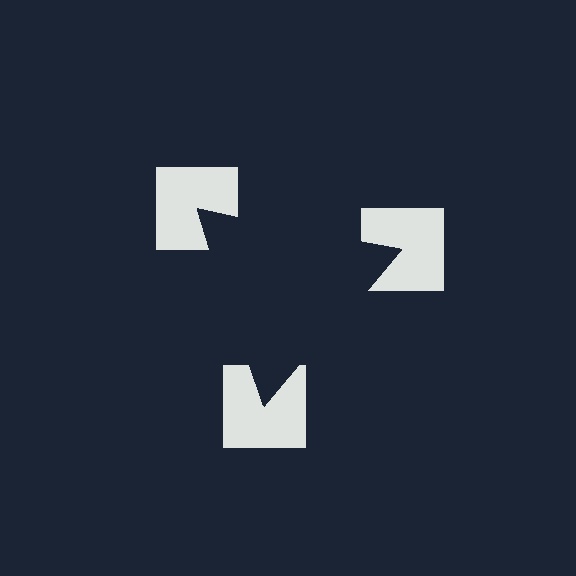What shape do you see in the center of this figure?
An illusory triangle — its edges are inferred from the aligned wedge cuts in the notched squares, not physically drawn.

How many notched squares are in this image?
There are 3 — one at each vertex of the illusory triangle.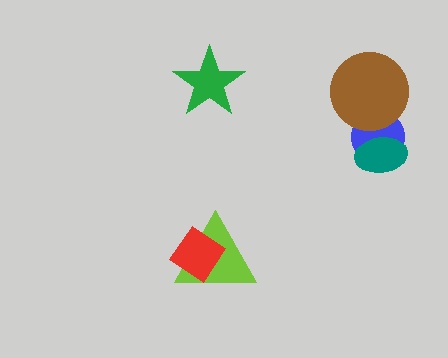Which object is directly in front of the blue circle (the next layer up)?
The teal ellipse is directly in front of the blue circle.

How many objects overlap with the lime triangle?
1 object overlaps with the lime triangle.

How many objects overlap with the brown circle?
1 object overlaps with the brown circle.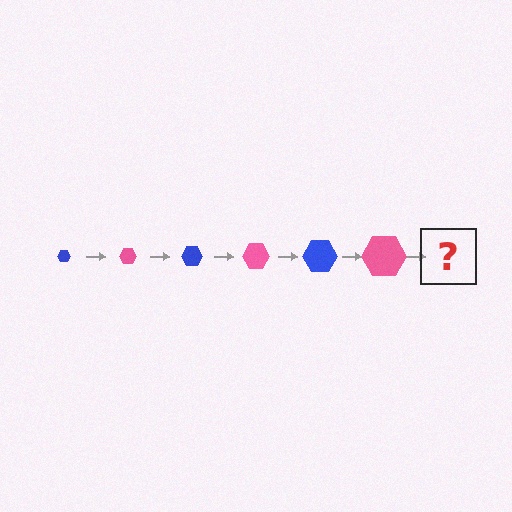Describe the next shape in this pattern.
It should be a blue hexagon, larger than the previous one.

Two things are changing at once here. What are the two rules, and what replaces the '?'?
The two rules are that the hexagon grows larger each step and the color cycles through blue and pink. The '?' should be a blue hexagon, larger than the previous one.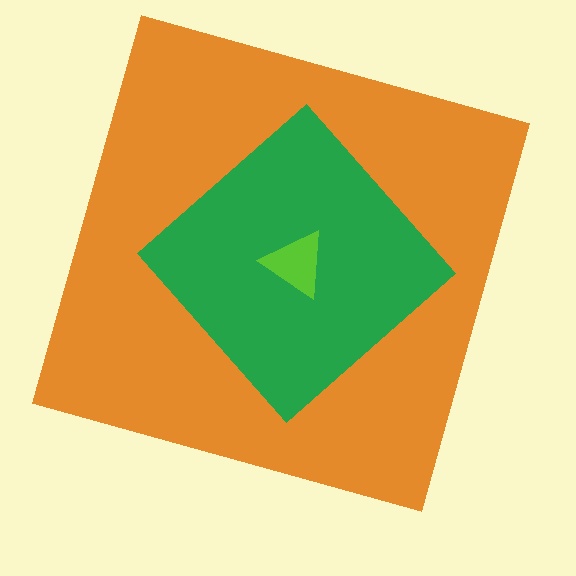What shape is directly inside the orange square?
The green diamond.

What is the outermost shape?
The orange square.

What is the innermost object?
The lime triangle.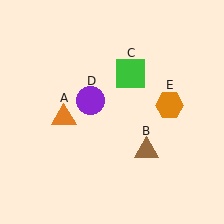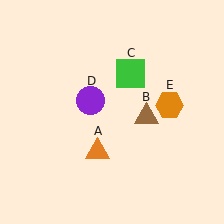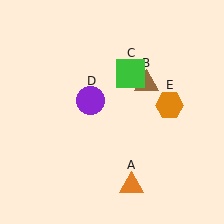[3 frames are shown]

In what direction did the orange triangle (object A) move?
The orange triangle (object A) moved down and to the right.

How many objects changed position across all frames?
2 objects changed position: orange triangle (object A), brown triangle (object B).